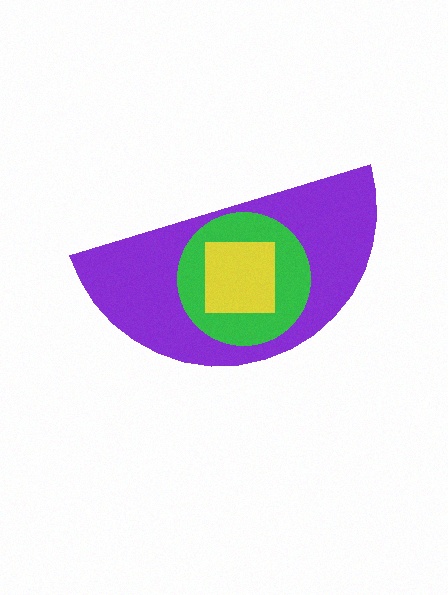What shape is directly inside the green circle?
The yellow square.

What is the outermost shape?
The purple semicircle.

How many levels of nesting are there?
3.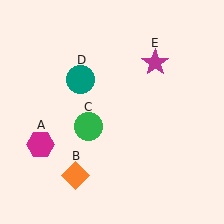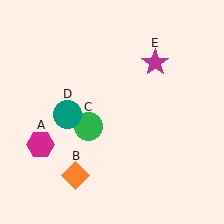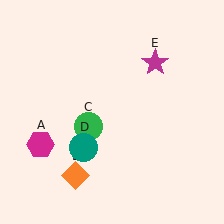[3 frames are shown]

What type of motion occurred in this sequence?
The teal circle (object D) rotated counterclockwise around the center of the scene.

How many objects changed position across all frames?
1 object changed position: teal circle (object D).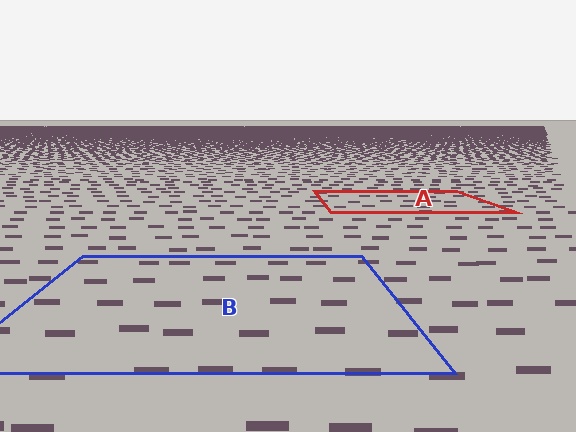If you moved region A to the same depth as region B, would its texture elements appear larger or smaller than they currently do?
They would appear larger. At a closer depth, the same texture elements are projected at a bigger on-screen size.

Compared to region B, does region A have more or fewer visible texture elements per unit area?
Region A has more texture elements per unit area — they are packed more densely because it is farther away.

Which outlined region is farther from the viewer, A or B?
Region A is farther from the viewer — the texture elements inside it appear smaller and more densely packed.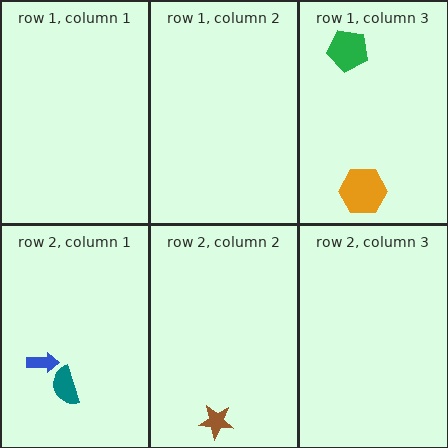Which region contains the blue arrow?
The row 2, column 1 region.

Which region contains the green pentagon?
The row 1, column 3 region.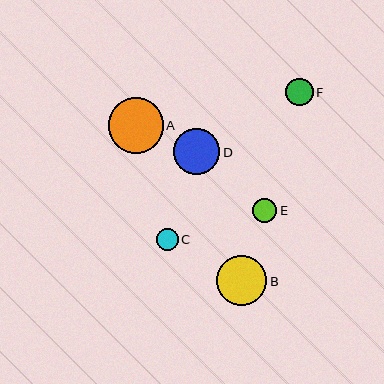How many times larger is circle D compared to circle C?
Circle D is approximately 2.1 times the size of circle C.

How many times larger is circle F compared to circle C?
Circle F is approximately 1.3 times the size of circle C.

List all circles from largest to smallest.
From largest to smallest: A, B, D, F, E, C.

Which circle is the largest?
Circle A is the largest with a size of approximately 55 pixels.